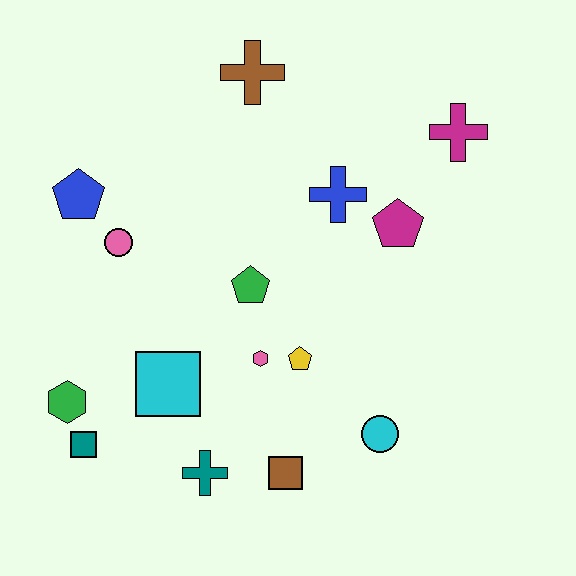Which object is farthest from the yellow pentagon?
The brown cross is farthest from the yellow pentagon.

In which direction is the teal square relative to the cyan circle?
The teal square is to the left of the cyan circle.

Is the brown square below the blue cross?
Yes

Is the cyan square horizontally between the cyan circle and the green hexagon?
Yes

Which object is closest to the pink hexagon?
The yellow pentagon is closest to the pink hexagon.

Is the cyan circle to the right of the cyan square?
Yes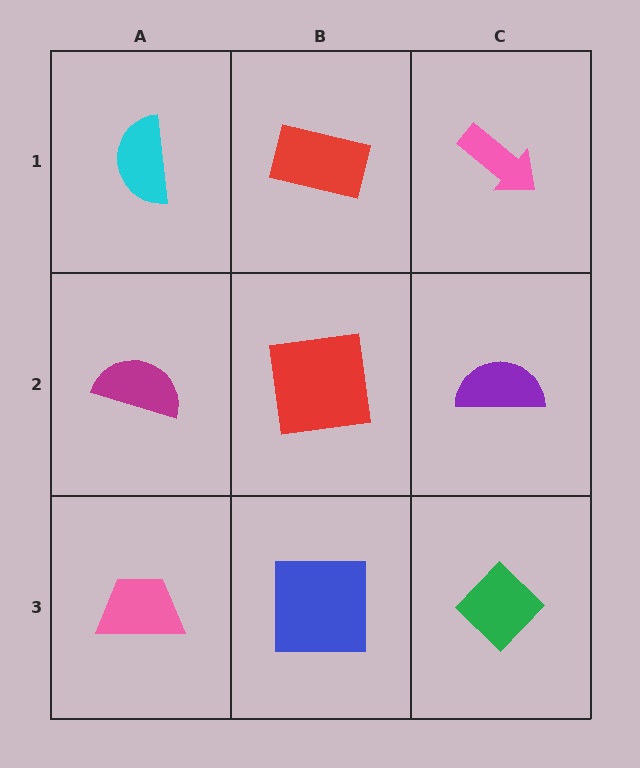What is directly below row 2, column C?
A green diamond.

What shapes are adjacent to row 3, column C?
A purple semicircle (row 2, column C), a blue square (row 3, column B).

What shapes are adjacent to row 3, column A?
A magenta semicircle (row 2, column A), a blue square (row 3, column B).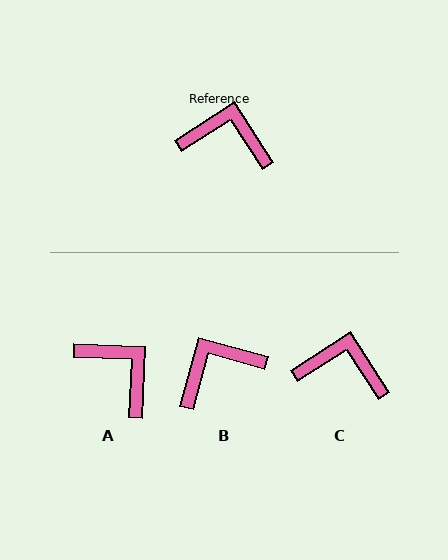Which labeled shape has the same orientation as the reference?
C.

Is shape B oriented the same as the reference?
No, it is off by about 42 degrees.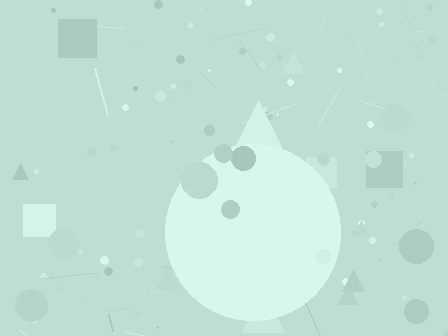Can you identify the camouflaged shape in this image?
The camouflaged shape is a circle.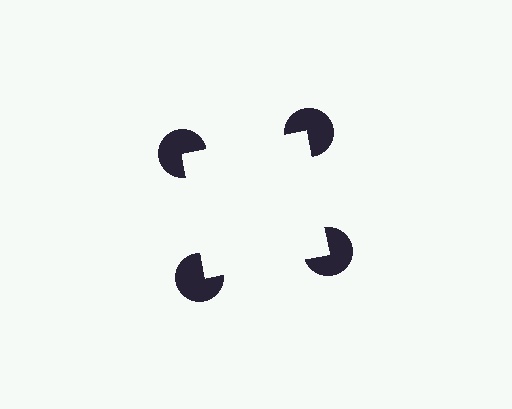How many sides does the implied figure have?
4 sides.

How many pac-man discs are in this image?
There are 4 — one at each vertex of the illusory square.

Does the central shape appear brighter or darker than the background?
It typically appears slightly brighter than the background, even though no actual brightness change is drawn.